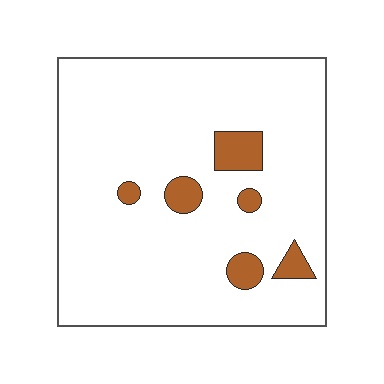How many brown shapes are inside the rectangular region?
6.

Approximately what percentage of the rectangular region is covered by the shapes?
Approximately 10%.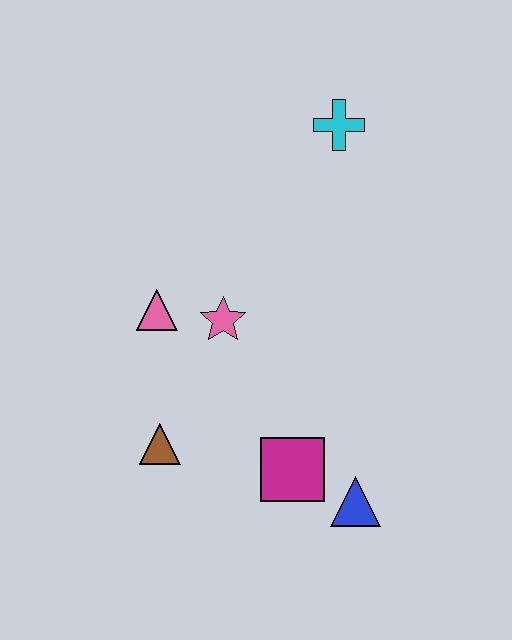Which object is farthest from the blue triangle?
The cyan cross is farthest from the blue triangle.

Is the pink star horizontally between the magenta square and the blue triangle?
No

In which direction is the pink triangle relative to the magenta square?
The pink triangle is above the magenta square.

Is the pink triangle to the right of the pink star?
No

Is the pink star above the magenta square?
Yes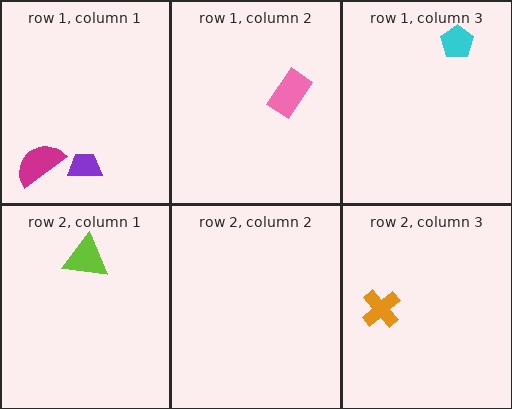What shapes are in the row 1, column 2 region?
The pink rectangle.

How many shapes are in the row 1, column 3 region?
1.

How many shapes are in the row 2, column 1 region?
1.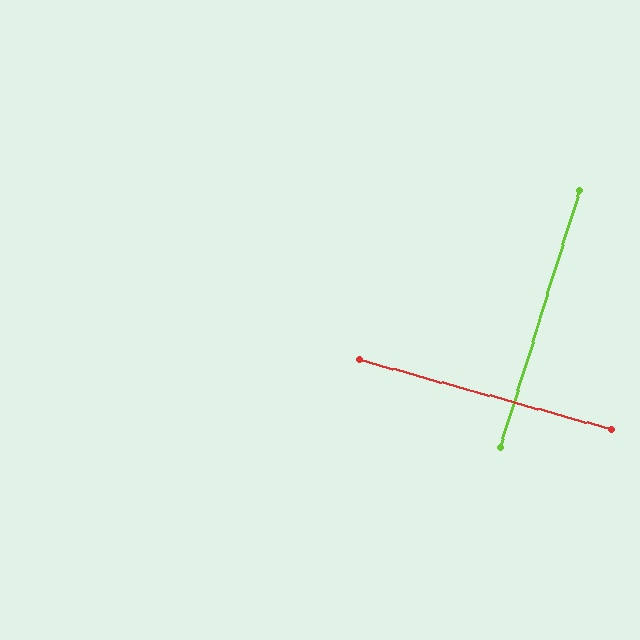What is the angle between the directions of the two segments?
Approximately 88 degrees.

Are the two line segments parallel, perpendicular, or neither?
Perpendicular — they meet at approximately 88°.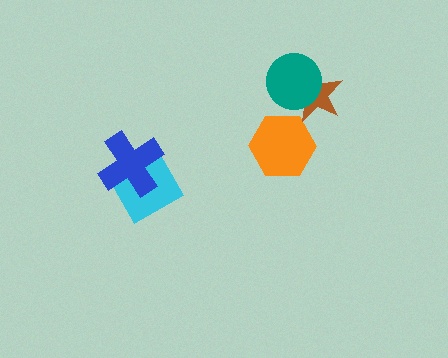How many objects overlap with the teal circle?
1 object overlaps with the teal circle.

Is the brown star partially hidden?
Yes, it is partially covered by another shape.